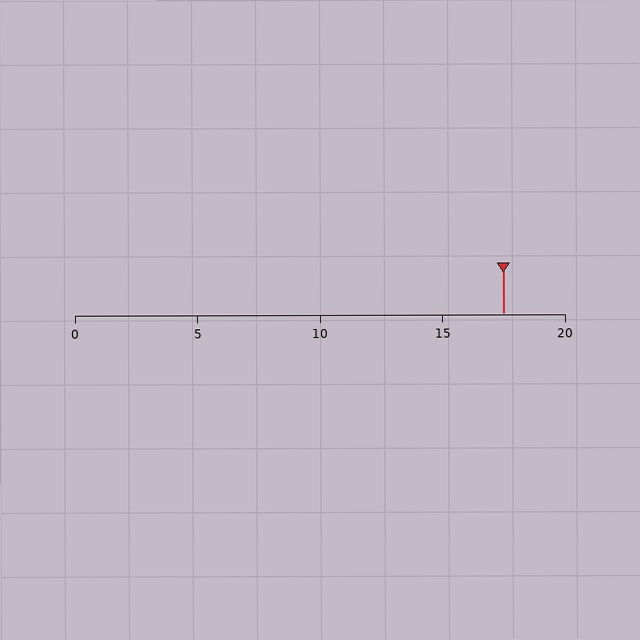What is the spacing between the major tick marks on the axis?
The major ticks are spaced 5 apart.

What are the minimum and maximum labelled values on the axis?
The axis runs from 0 to 20.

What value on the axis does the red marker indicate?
The marker indicates approximately 17.5.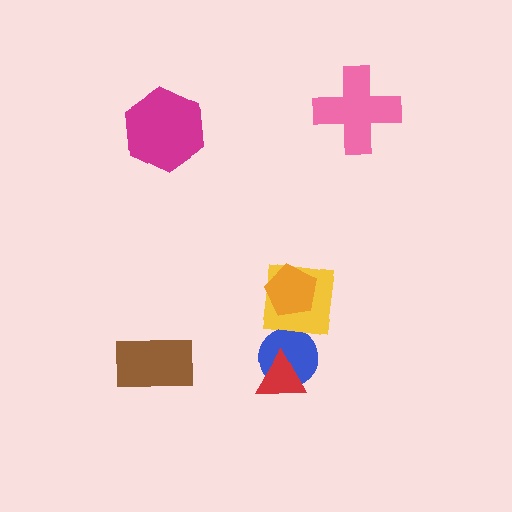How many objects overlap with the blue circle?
1 object overlaps with the blue circle.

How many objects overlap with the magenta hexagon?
0 objects overlap with the magenta hexagon.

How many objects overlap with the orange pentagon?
1 object overlaps with the orange pentagon.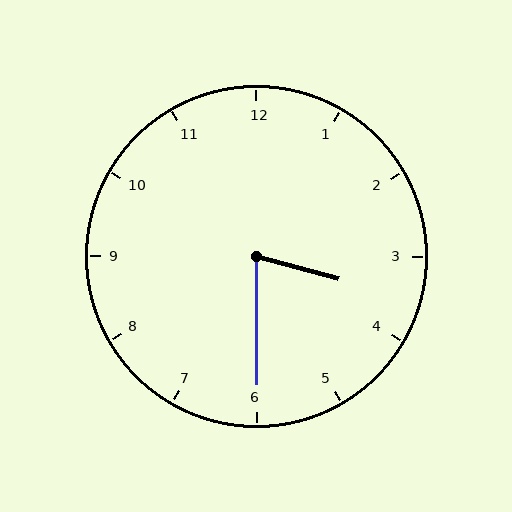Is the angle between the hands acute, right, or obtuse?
It is acute.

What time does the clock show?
3:30.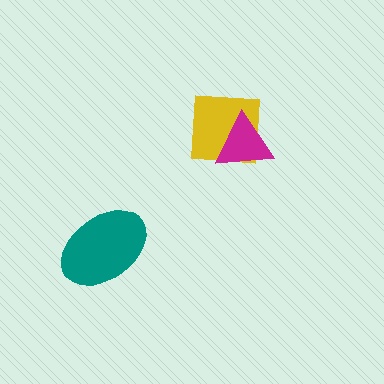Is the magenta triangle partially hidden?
No, no other shape covers it.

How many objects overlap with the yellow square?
1 object overlaps with the yellow square.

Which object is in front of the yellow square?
The magenta triangle is in front of the yellow square.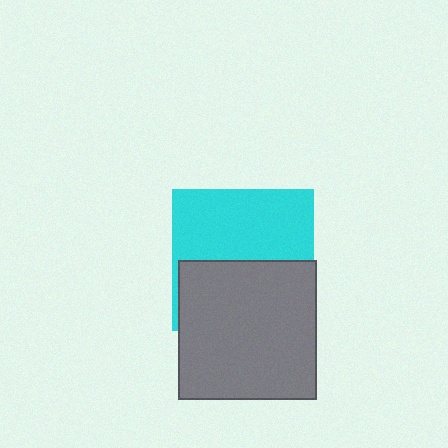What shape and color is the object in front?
The object in front is a gray square.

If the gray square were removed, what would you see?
You would see the complete cyan square.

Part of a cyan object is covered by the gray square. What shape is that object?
It is a square.